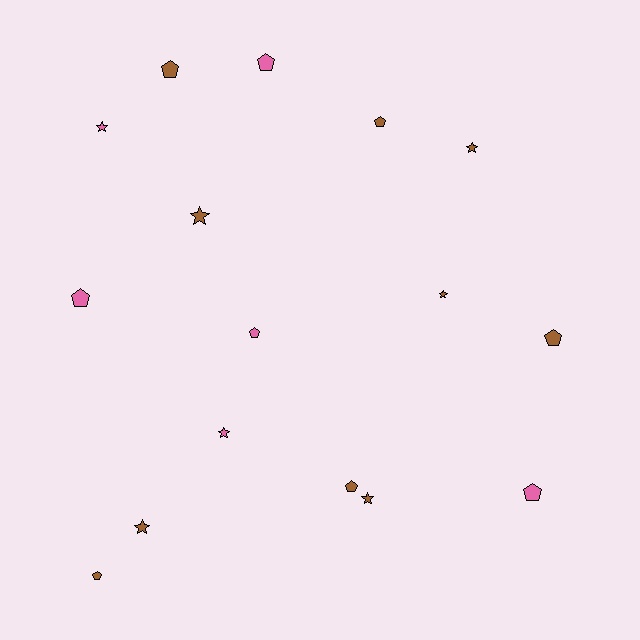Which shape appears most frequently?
Pentagon, with 9 objects.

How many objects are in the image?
There are 16 objects.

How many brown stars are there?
There are 5 brown stars.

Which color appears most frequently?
Brown, with 10 objects.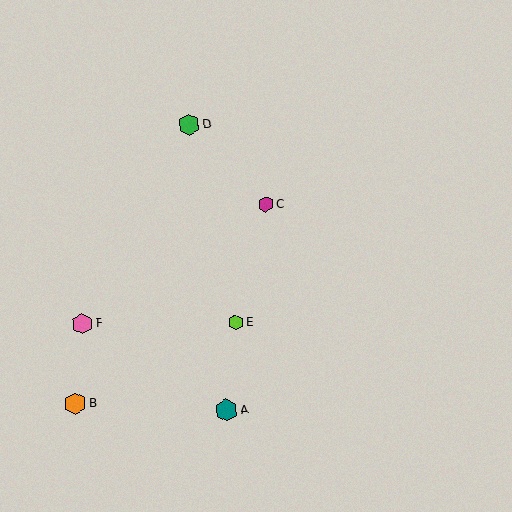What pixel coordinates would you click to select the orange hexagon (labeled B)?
Click at (75, 404) to select the orange hexagon B.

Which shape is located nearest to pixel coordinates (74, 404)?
The orange hexagon (labeled B) at (75, 404) is nearest to that location.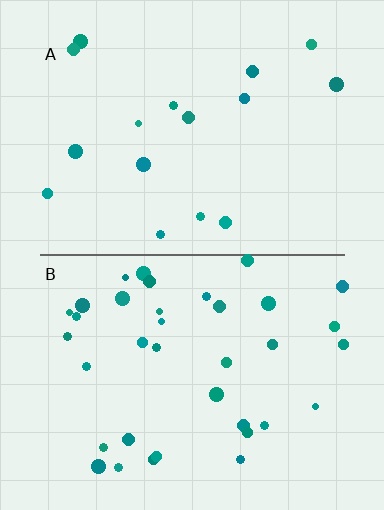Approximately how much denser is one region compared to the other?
Approximately 2.3× — region B over region A.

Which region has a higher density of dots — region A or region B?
B (the bottom).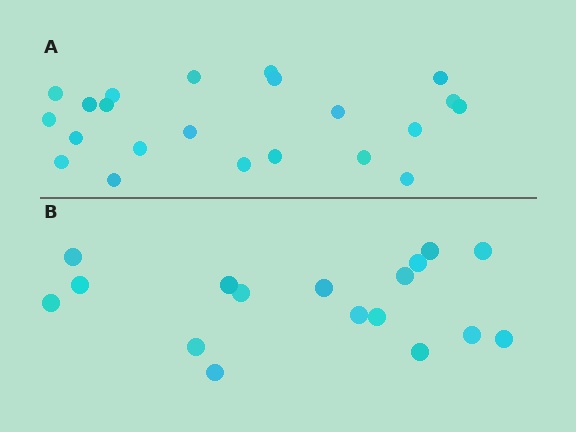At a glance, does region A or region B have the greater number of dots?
Region A (the top region) has more dots.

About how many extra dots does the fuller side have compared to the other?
Region A has about 5 more dots than region B.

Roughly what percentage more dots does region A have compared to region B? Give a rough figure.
About 30% more.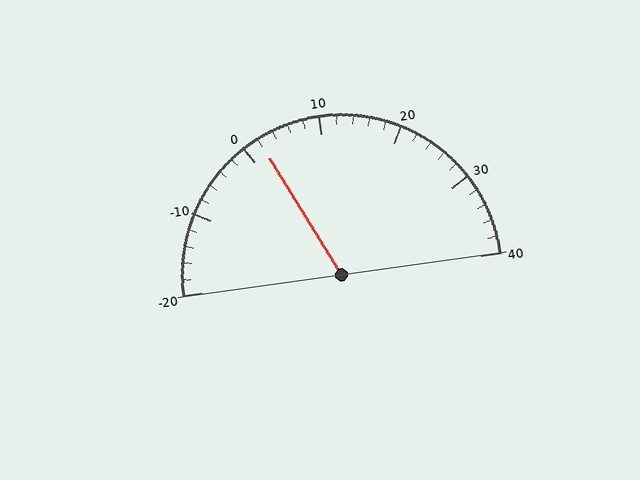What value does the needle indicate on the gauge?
The needle indicates approximately 2.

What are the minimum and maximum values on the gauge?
The gauge ranges from -20 to 40.